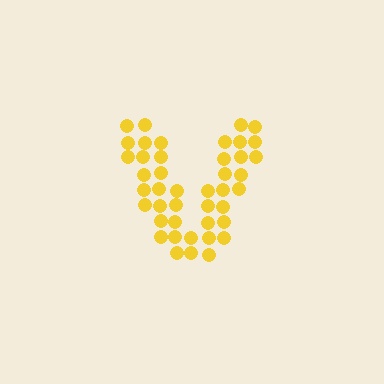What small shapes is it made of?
It is made of small circles.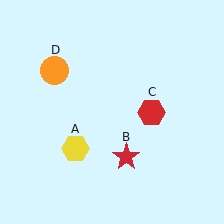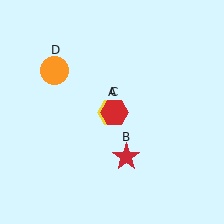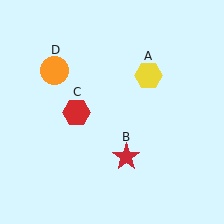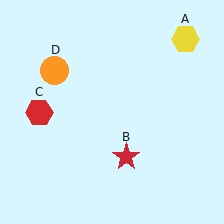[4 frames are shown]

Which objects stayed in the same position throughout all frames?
Red star (object B) and orange circle (object D) remained stationary.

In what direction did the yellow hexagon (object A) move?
The yellow hexagon (object A) moved up and to the right.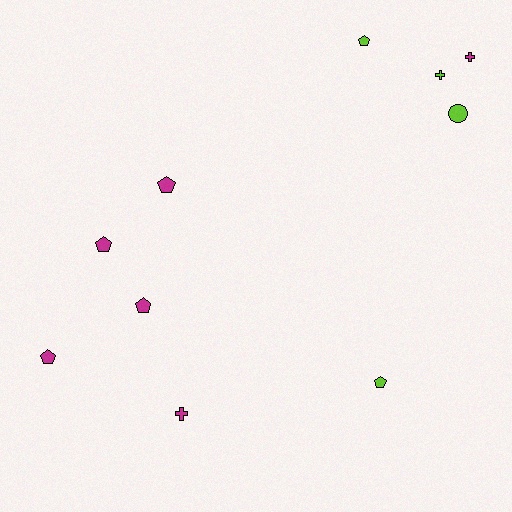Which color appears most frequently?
Magenta, with 6 objects.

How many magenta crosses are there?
There are 2 magenta crosses.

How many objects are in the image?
There are 10 objects.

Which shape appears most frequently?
Pentagon, with 6 objects.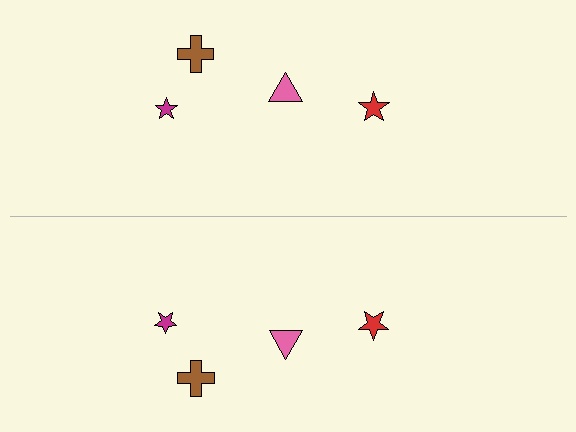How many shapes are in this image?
There are 8 shapes in this image.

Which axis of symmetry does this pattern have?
The pattern has a horizontal axis of symmetry running through the center of the image.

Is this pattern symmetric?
Yes, this pattern has bilateral (reflection) symmetry.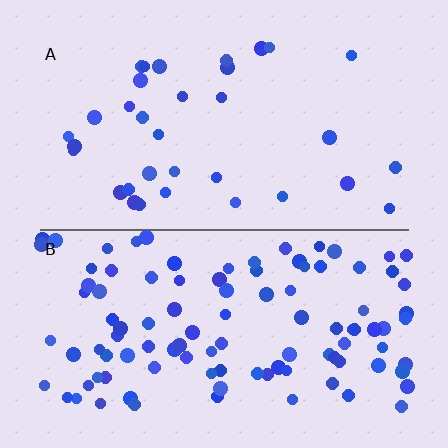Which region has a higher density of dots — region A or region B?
B (the bottom).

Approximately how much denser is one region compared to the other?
Approximately 3.0× — region B over region A.